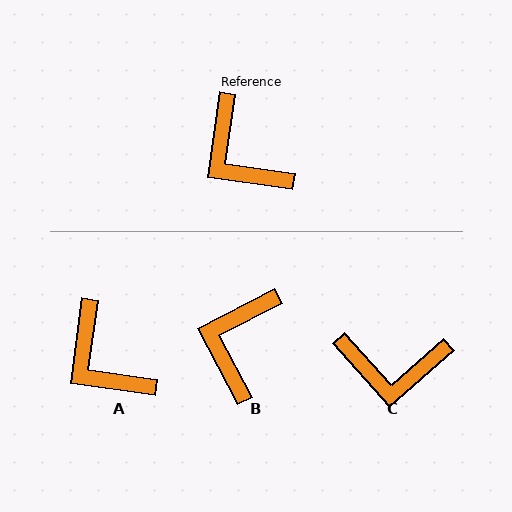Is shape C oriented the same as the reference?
No, it is off by about 50 degrees.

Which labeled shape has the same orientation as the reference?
A.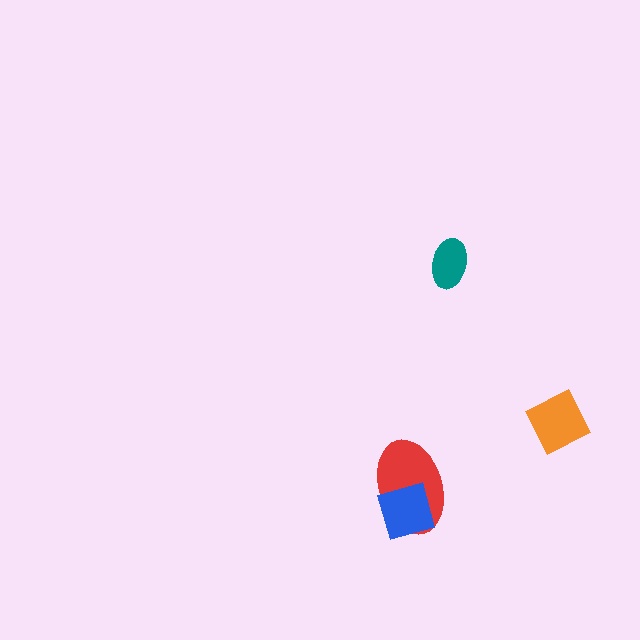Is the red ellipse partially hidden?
Yes, it is partially covered by another shape.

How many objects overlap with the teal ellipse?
0 objects overlap with the teal ellipse.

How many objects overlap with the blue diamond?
1 object overlaps with the blue diamond.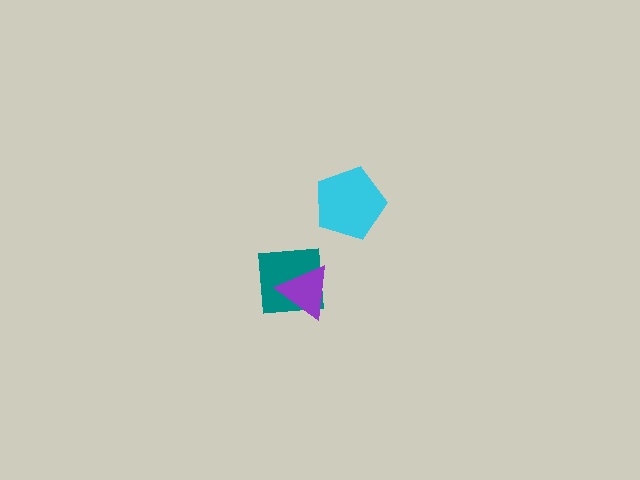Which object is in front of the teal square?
The purple triangle is in front of the teal square.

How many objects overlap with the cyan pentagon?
0 objects overlap with the cyan pentagon.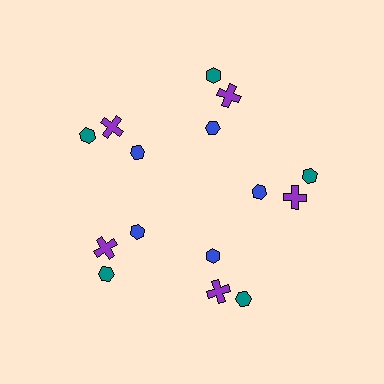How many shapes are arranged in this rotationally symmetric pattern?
There are 15 shapes, arranged in 5 groups of 3.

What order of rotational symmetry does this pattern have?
This pattern has 5-fold rotational symmetry.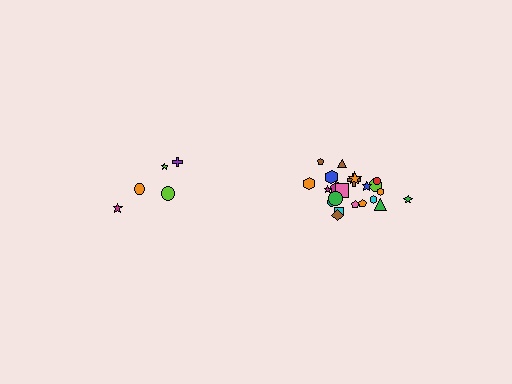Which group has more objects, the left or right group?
The right group.